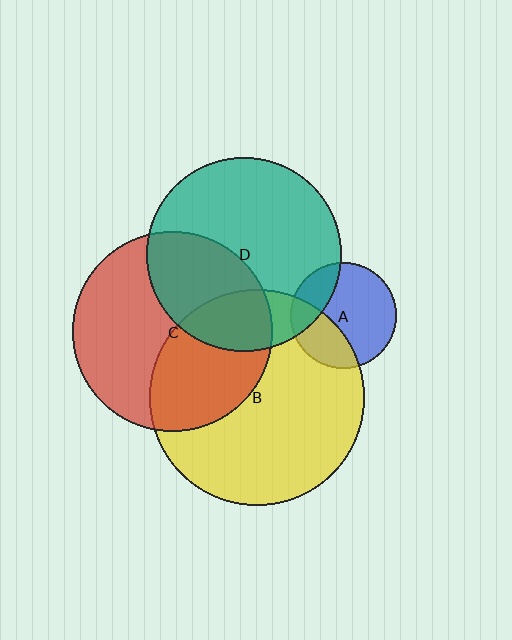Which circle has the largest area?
Circle B (yellow).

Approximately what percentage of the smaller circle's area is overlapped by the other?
Approximately 35%.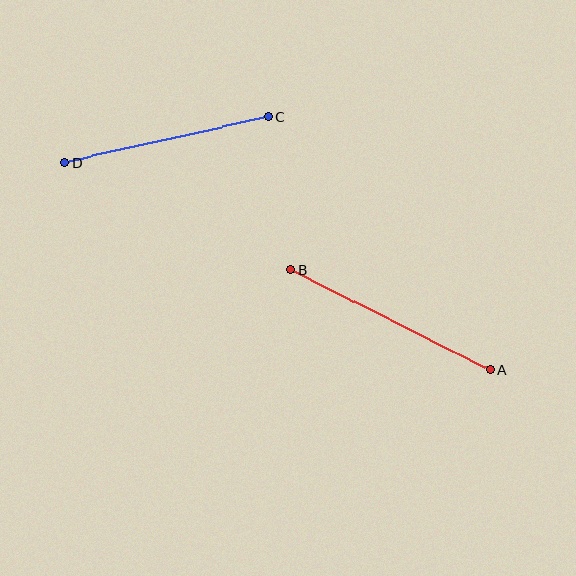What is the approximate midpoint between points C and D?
The midpoint is at approximately (166, 140) pixels.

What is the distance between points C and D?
The distance is approximately 209 pixels.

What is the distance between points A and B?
The distance is approximately 223 pixels.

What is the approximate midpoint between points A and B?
The midpoint is at approximately (390, 320) pixels.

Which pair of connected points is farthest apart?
Points A and B are farthest apart.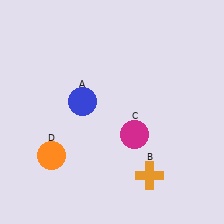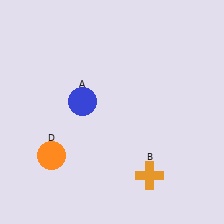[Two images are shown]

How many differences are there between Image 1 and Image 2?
There is 1 difference between the two images.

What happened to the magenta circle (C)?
The magenta circle (C) was removed in Image 2. It was in the bottom-right area of Image 1.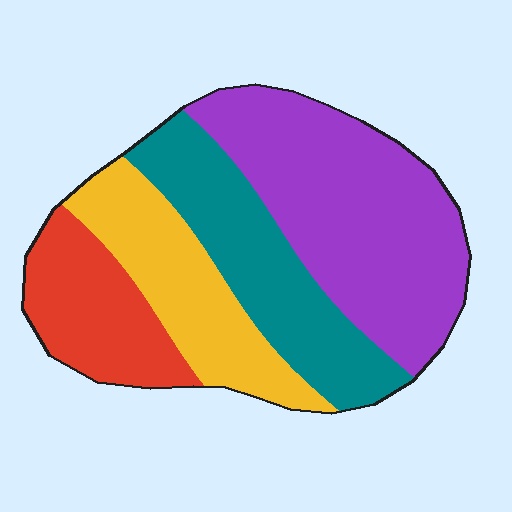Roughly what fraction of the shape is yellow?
Yellow takes up about one fifth (1/5) of the shape.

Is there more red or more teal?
Teal.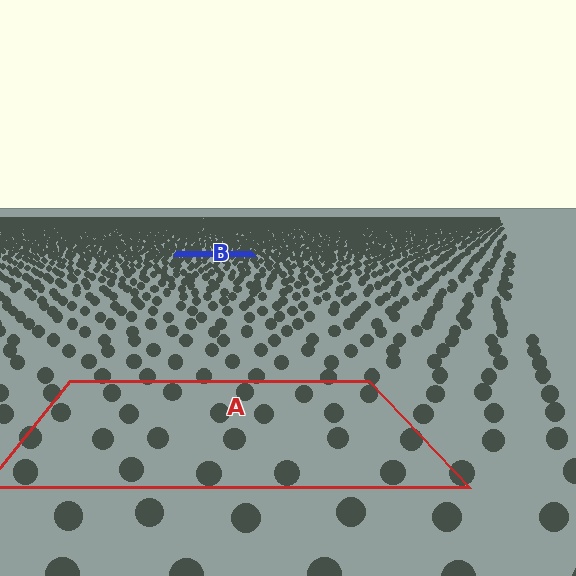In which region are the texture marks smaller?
The texture marks are smaller in region B, because it is farther away.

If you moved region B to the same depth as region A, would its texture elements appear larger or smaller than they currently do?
They would appear larger. At a closer depth, the same texture elements are projected at a bigger on-screen size.